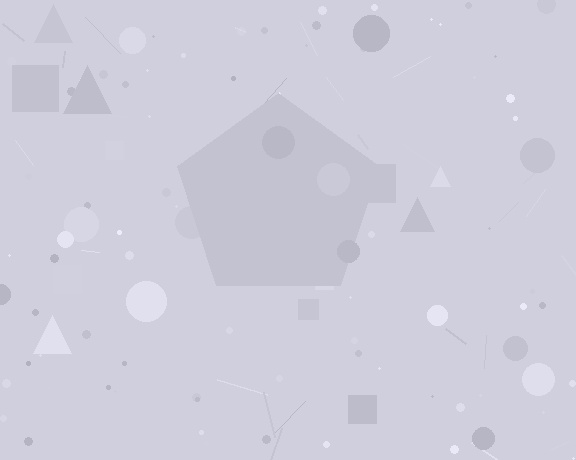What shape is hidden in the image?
A pentagon is hidden in the image.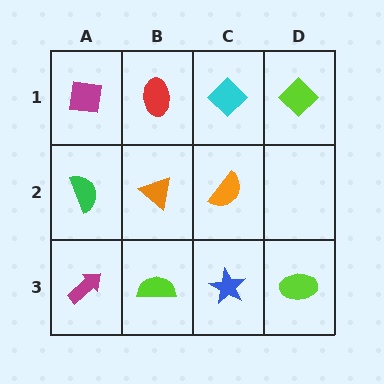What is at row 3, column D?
A lime ellipse.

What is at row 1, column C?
A cyan diamond.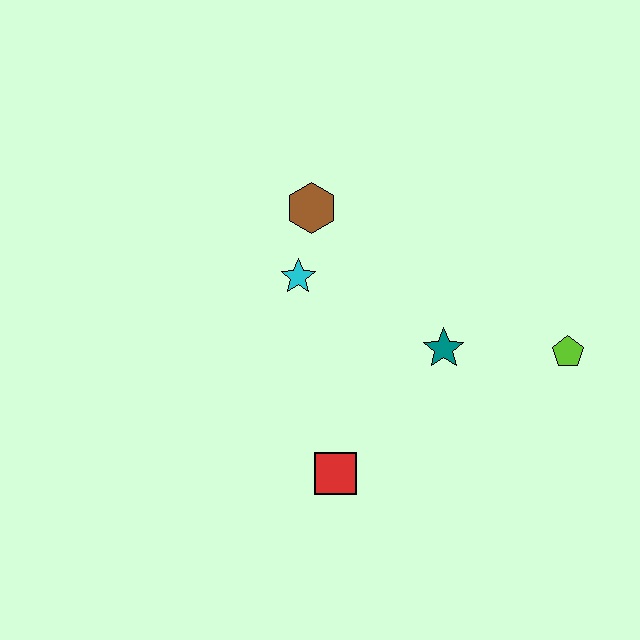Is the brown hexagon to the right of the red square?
No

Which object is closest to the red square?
The teal star is closest to the red square.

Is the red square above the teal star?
No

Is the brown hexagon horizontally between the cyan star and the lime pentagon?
Yes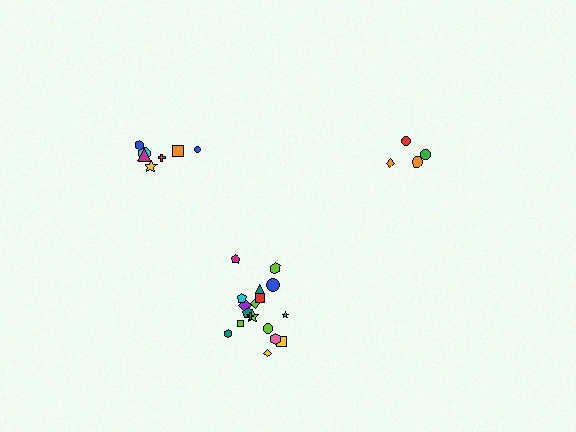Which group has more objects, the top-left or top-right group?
The top-left group.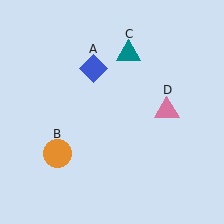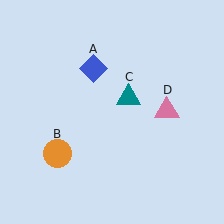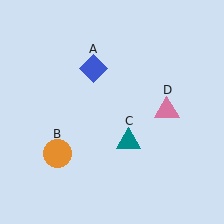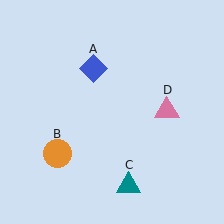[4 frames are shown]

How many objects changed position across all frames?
1 object changed position: teal triangle (object C).